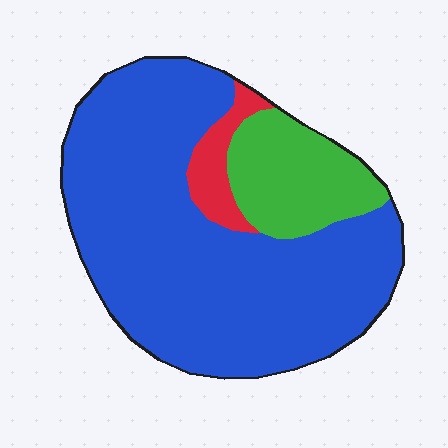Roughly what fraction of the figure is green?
Green covers 17% of the figure.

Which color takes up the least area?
Red, at roughly 5%.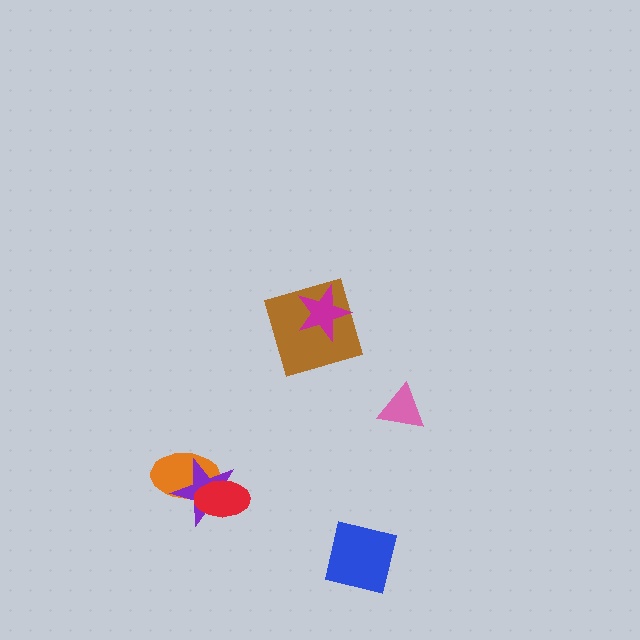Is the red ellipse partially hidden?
No, no other shape covers it.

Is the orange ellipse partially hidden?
Yes, it is partially covered by another shape.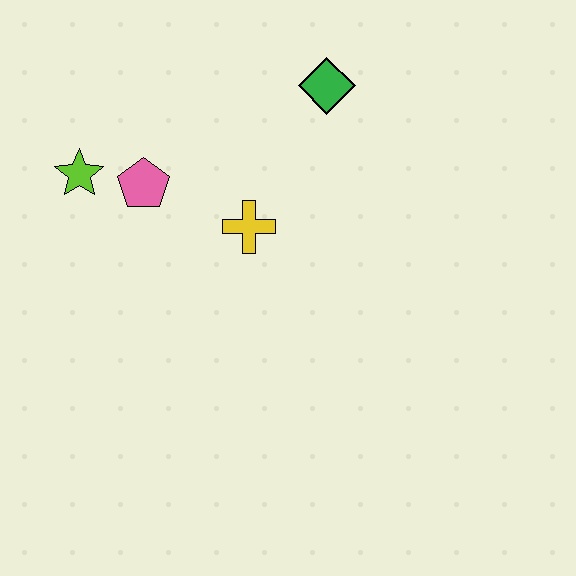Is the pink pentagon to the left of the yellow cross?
Yes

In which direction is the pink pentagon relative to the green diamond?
The pink pentagon is to the left of the green diamond.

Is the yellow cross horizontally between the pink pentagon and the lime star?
No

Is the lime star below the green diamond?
Yes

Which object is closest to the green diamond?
The yellow cross is closest to the green diamond.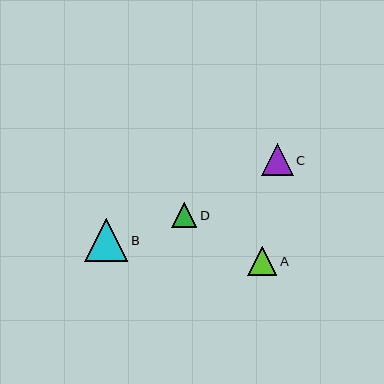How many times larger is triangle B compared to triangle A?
Triangle B is approximately 1.5 times the size of triangle A.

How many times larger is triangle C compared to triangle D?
Triangle C is approximately 1.3 times the size of triangle D.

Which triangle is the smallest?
Triangle D is the smallest with a size of approximately 25 pixels.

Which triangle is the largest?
Triangle B is the largest with a size of approximately 44 pixels.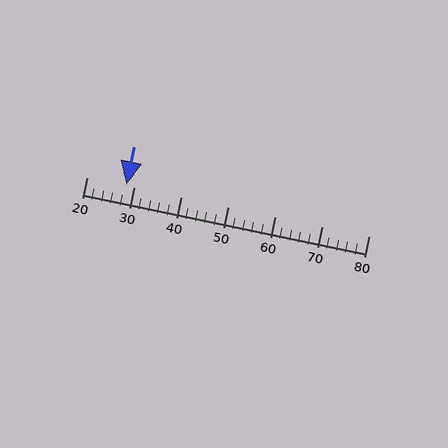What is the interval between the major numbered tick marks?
The major tick marks are spaced 10 units apart.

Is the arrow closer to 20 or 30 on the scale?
The arrow is closer to 30.